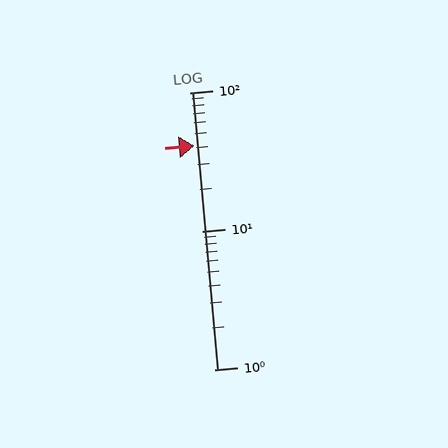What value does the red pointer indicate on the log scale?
The pointer indicates approximately 41.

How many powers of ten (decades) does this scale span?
The scale spans 2 decades, from 1 to 100.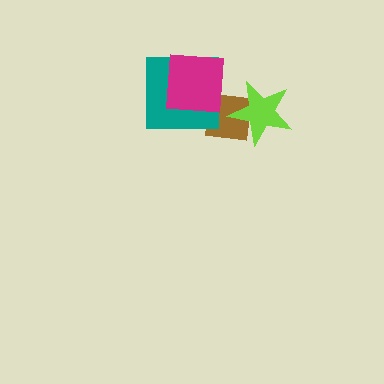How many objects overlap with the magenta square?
2 objects overlap with the magenta square.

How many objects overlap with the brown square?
3 objects overlap with the brown square.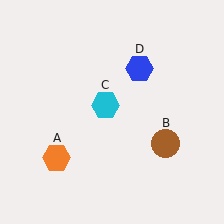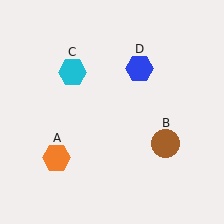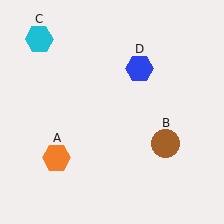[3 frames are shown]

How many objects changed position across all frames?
1 object changed position: cyan hexagon (object C).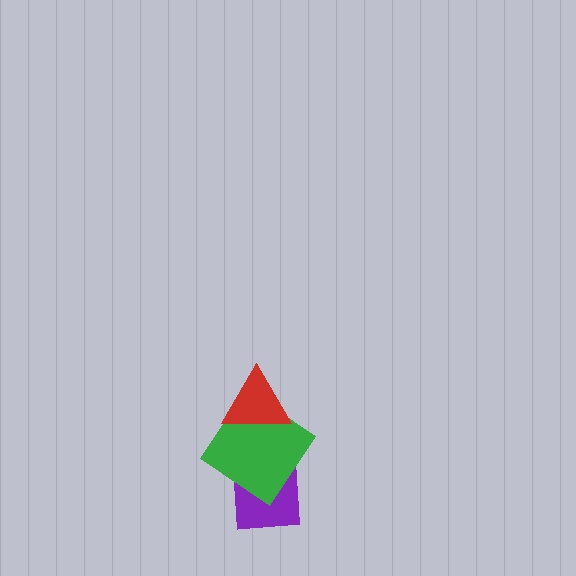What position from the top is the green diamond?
The green diamond is 2nd from the top.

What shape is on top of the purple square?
The green diamond is on top of the purple square.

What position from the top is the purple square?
The purple square is 3rd from the top.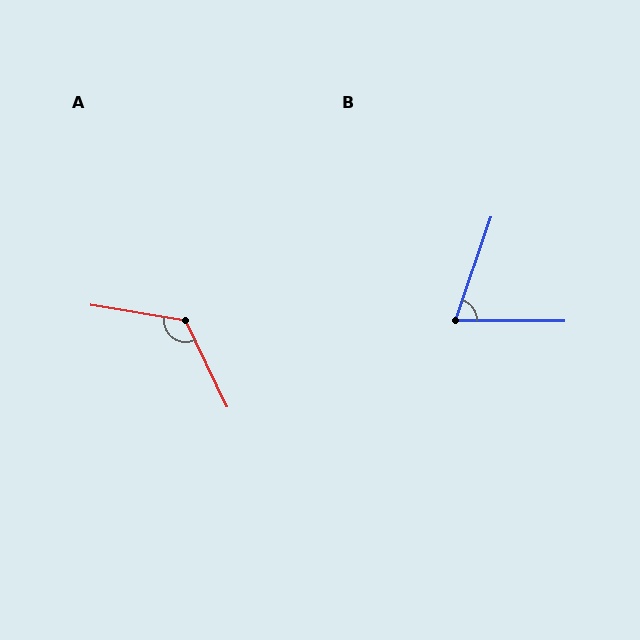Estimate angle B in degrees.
Approximately 71 degrees.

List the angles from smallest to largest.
B (71°), A (125°).